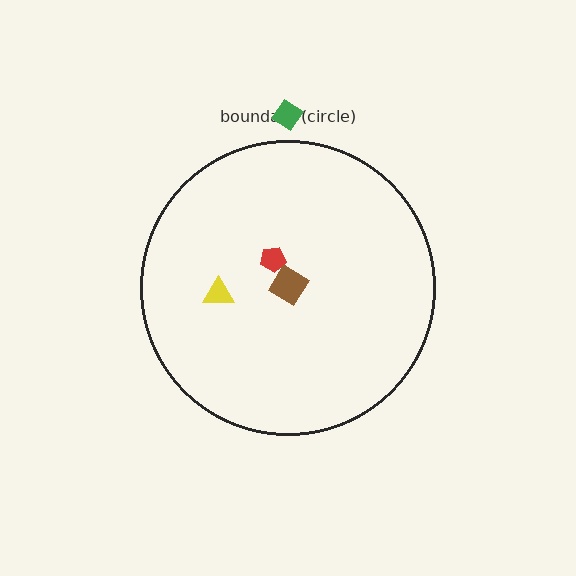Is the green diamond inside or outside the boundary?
Outside.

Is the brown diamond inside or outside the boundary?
Inside.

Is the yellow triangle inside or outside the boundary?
Inside.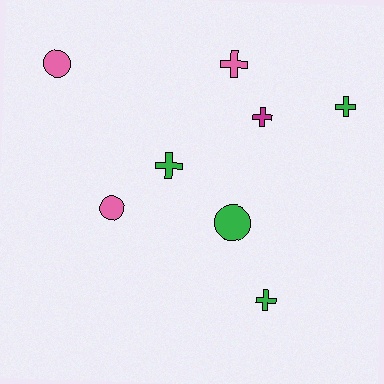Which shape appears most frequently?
Cross, with 5 objects.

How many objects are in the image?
There are 8 objects.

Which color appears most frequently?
Green, with 4 objects.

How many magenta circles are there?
There are no magenta circles.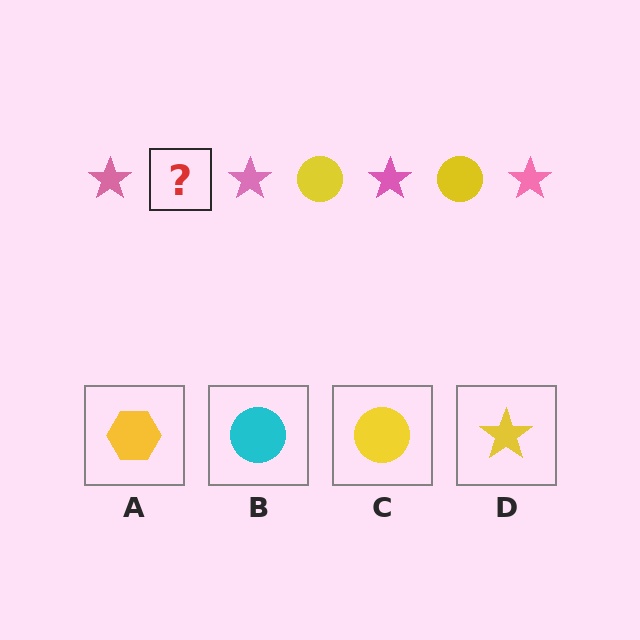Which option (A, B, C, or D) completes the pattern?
C.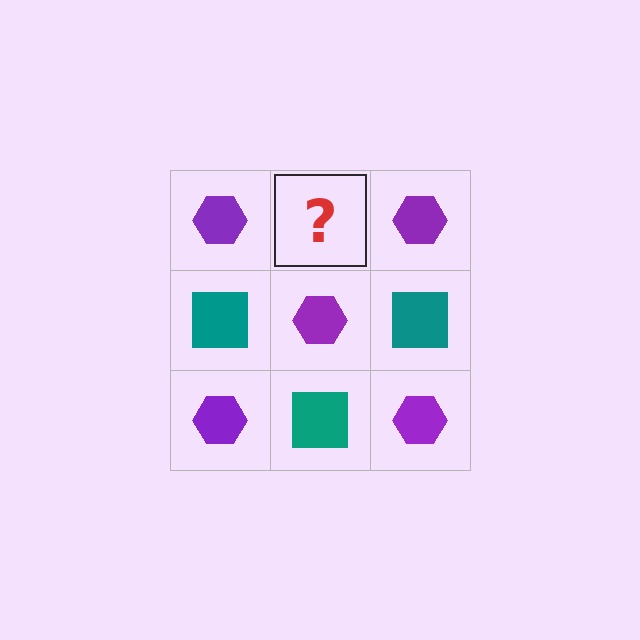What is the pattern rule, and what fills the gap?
The rule is that it alternates purple hexagon and teal square in a checkerboard pattern. The gap should be filled with a teal square.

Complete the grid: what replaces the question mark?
The question mark should be replaced with a teal square.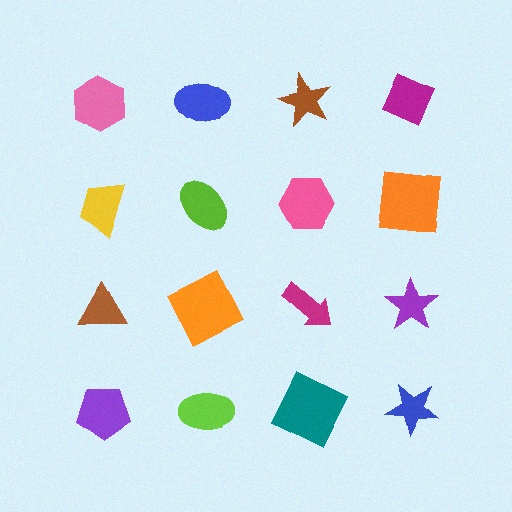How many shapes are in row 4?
4 shapes.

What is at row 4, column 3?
A teal square.